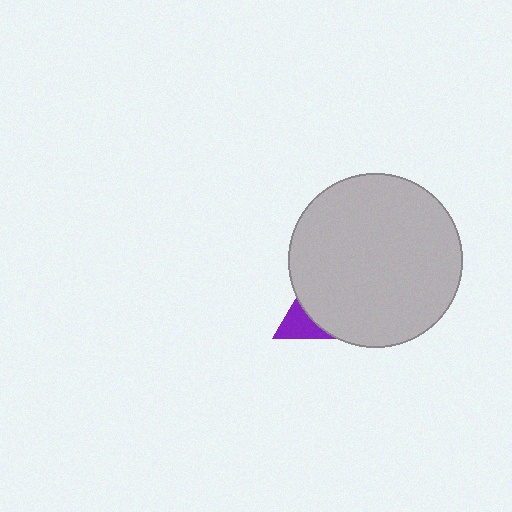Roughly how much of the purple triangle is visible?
A small part of it is visible (roughly 31%).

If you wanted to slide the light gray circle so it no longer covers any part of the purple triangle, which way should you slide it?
Slide it toward the upper-right — that is the most direct way to separate the two shapes.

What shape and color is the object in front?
The object in front is a light gray circle.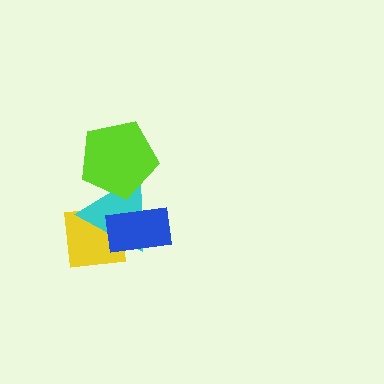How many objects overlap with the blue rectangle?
2 objects overlap with the blue rectangle.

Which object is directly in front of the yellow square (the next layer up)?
The cyan triangle is directly in front of the yellow square.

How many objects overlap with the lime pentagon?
1 object overlaps with the lime pentagon.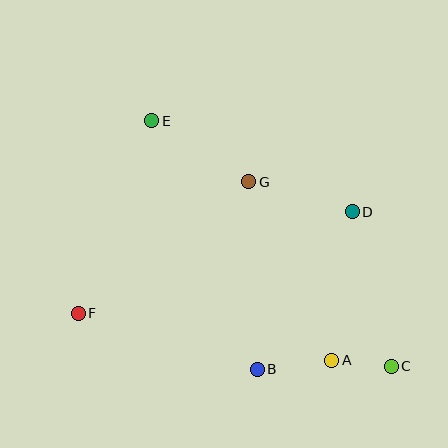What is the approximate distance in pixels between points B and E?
The distance between B and E is approximately 270 pixels.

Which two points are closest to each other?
Points A and C are closest to each other.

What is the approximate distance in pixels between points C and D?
The distance between C and D is approximately 159 pixels.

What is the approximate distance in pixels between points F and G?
The distance between F and G is approximately 215 pixels.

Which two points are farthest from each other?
Points C and E are farthest from each other.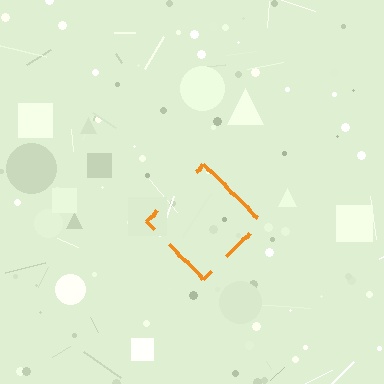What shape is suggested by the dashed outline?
The dashed outline suggests a diamond.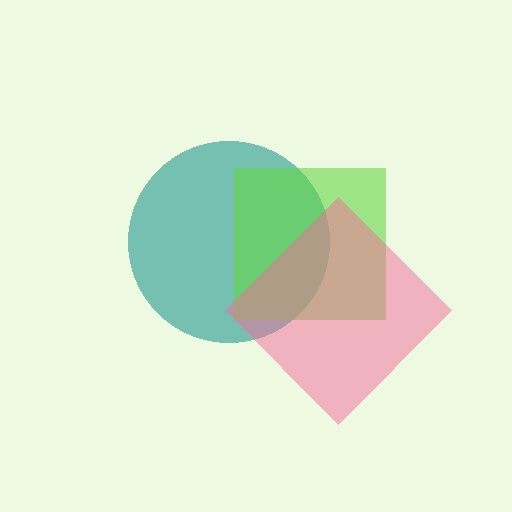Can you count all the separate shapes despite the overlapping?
Yes, there are 3 separate shapes.